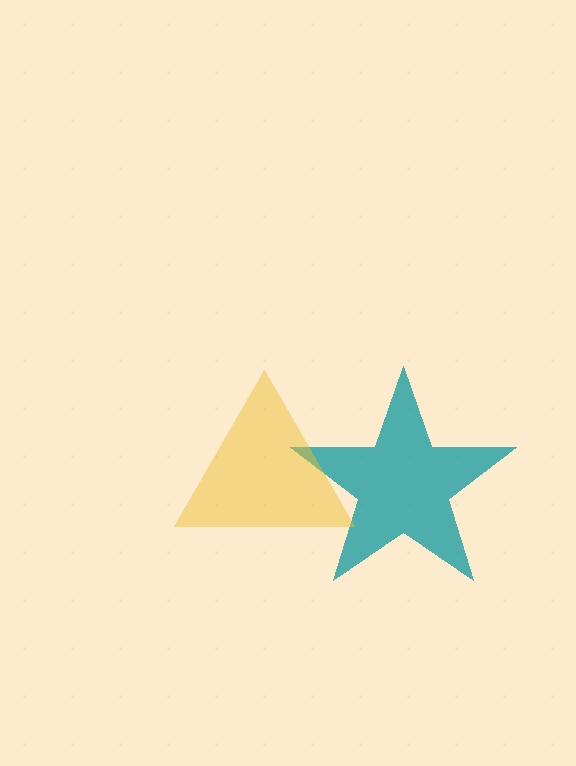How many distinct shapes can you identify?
There are 2 distinct shapes: a teal star, a yellow triangle.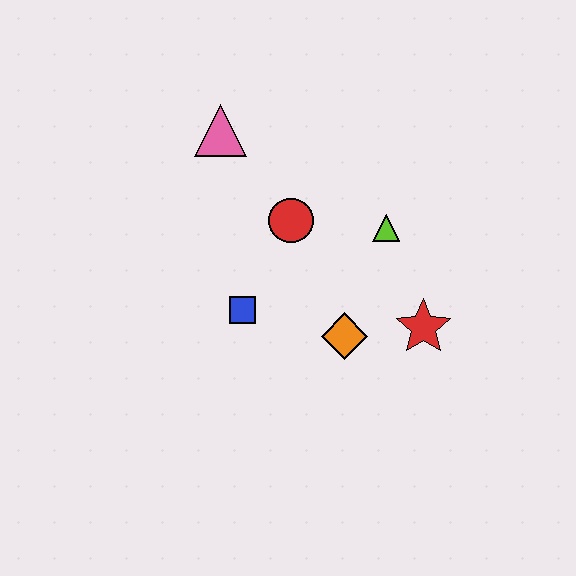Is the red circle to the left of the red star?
Yes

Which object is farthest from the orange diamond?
The pink triangle is farthest from the orange diamond.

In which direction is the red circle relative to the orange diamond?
The red circle is above the orange diamond.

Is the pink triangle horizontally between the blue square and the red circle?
No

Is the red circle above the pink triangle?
No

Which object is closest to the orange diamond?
The red star is closest to the orange diamond.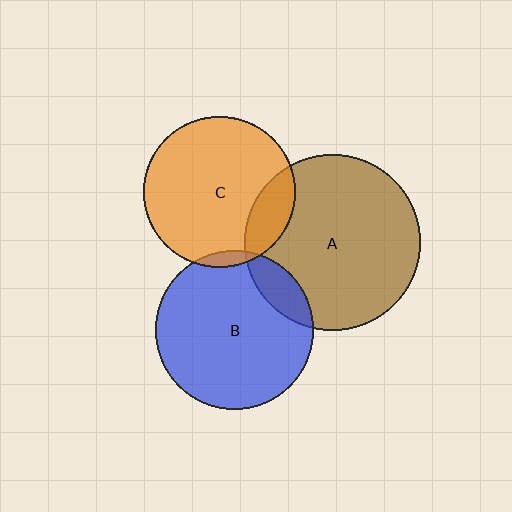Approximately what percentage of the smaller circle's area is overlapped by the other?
Approximately 5%.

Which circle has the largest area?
Circle A (brown).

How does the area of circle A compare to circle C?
Approximately 1.3 times.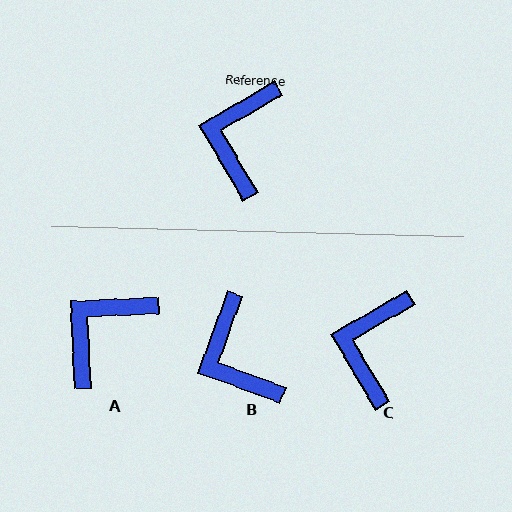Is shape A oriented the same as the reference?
No, it is off by about 28 degrees.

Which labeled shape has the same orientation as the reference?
C.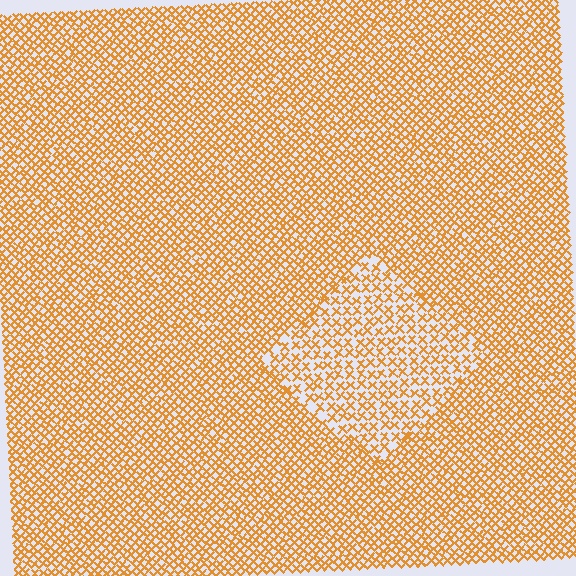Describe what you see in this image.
The image contains small orange elements arranged at two different densities. A diamond-shaped region is visible where the elements are less densely packed than the surrounding area.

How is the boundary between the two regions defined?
The boundary is defined by a change in element density (approximately 1.6x ratio). All elements are the same color, size, and shape.